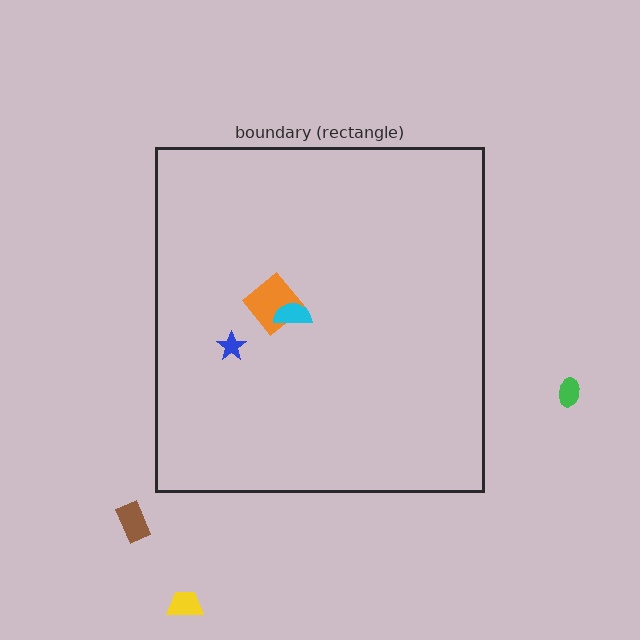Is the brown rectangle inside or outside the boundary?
Outside.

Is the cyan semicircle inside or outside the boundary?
Inside.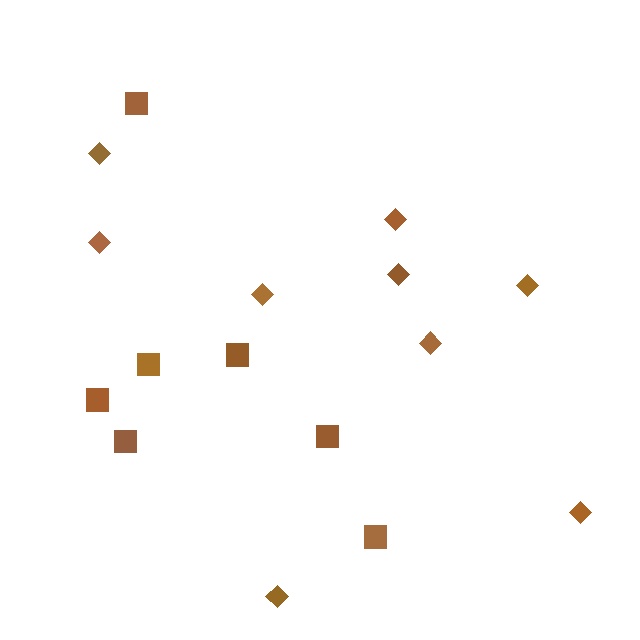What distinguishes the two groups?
There are 2 groups: one group of diamonds (9) and one group of squares (7).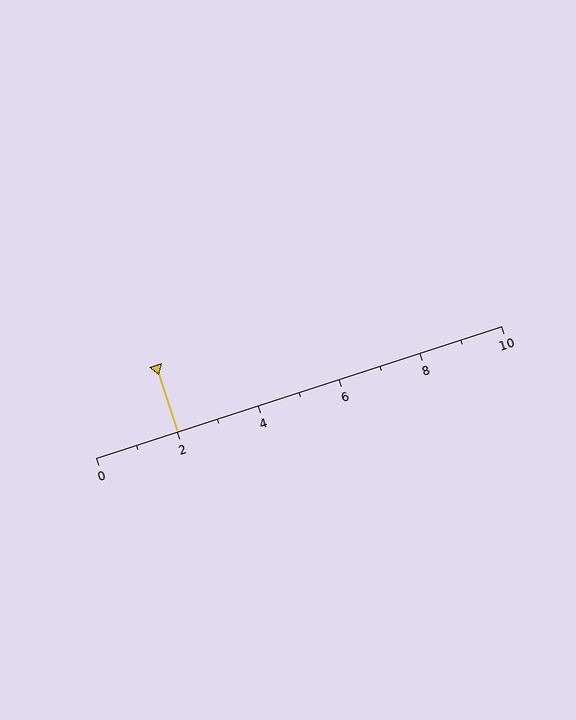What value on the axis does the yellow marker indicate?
The marker indicates approximately 2.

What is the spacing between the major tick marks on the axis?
The major ticks are spaced 2 apart.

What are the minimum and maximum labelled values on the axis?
The axis runs from 0 to 10.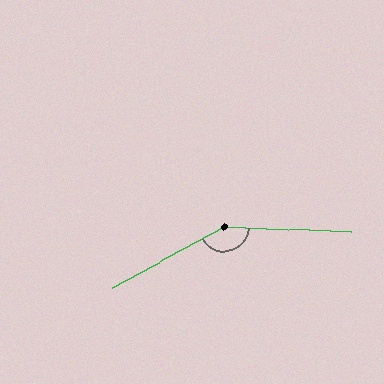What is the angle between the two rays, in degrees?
Approximately 149 degrees.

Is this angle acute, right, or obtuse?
It is obtuse.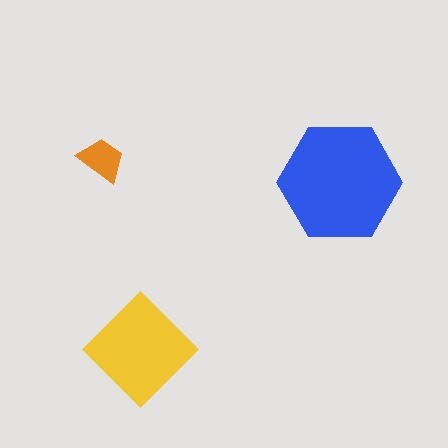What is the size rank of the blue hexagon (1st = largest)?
1st.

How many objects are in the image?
There are 3 objects in the image.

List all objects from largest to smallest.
The blue hexagon, the yellow diamond, the orange trapezoid.